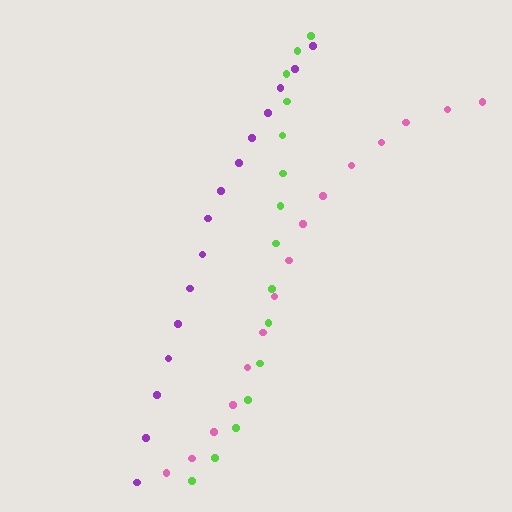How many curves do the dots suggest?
There are 3 distinct paths.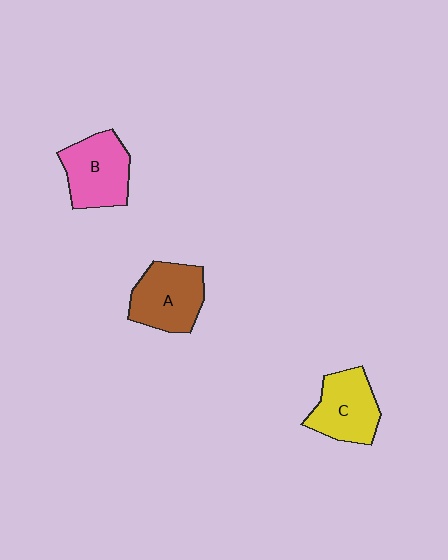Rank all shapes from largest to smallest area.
From largest to smallest: B (pink), A (brown), C (yellow).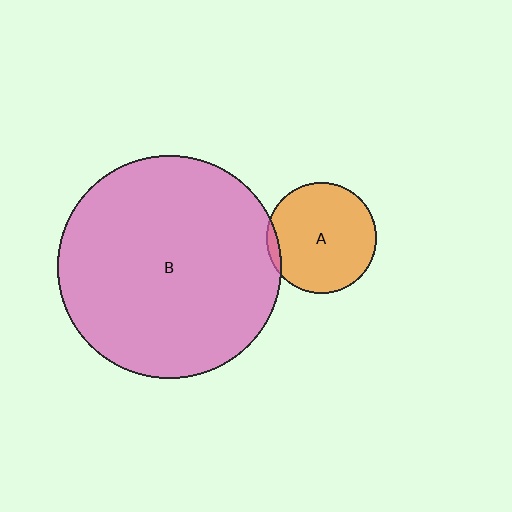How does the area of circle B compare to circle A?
Approximately 4.1 times.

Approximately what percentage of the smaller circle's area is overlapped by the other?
Approximately 5%.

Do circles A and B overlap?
Yes.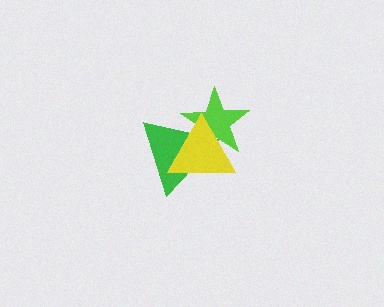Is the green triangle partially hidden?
Yes, it is partially covered by another shape.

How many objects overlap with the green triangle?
2 objects overlap with the green triangle.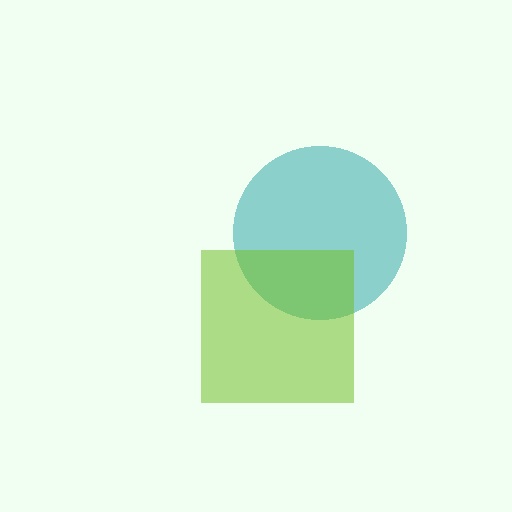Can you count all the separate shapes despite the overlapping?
Yes, there are 2 separate shapes.